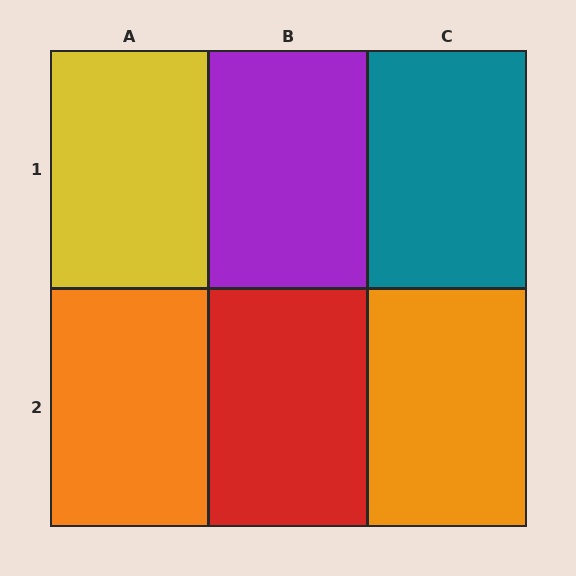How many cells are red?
1 cell is red.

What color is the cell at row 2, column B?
Red.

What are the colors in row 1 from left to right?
Yellow, purple, teal.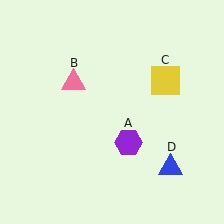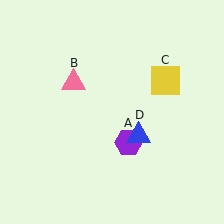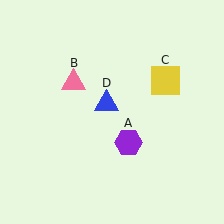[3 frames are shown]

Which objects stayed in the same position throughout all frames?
Purple hexagon (object A) and pink triangle (object B) and yellow square (object C) remained stationary.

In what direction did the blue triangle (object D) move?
The blue triangle (object D) moved up and to the left.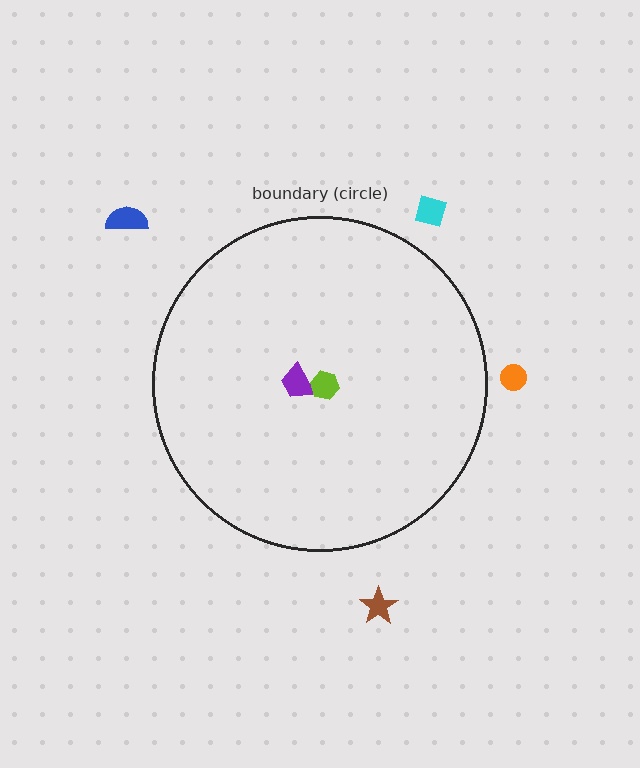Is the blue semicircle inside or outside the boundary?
Outside.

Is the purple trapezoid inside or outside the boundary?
Inside.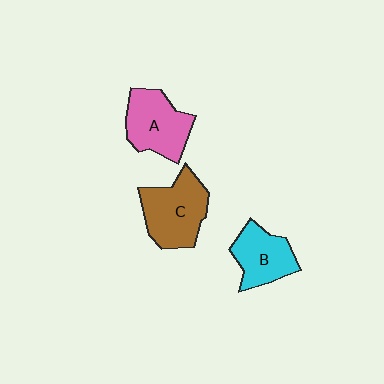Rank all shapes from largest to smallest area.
From largest to smallest: C (brown), A (pink), B (cyan).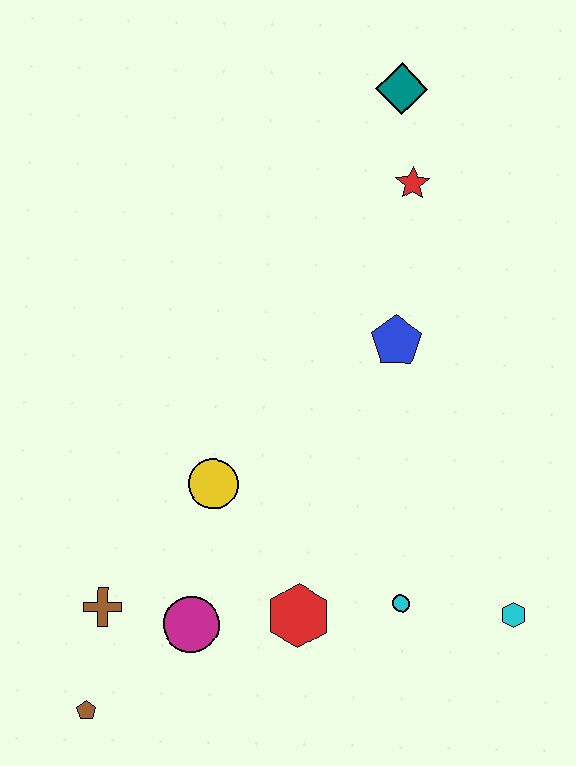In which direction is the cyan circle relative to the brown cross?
The cyan circle is to the right of the brown cross.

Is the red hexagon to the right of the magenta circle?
Yes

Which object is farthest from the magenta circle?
The teal diamond is farthest from the magenta circle.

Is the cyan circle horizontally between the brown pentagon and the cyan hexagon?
Yes